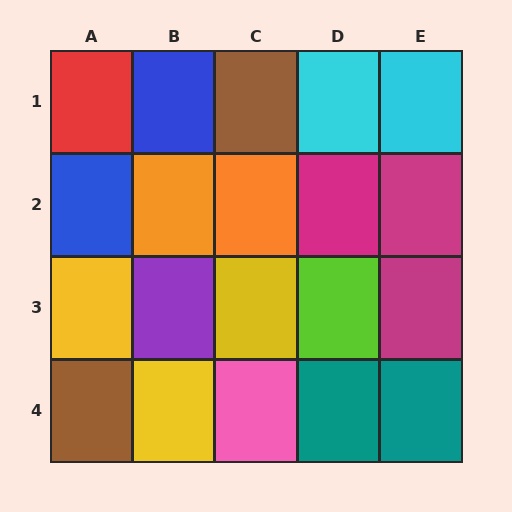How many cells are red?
1 cell is red.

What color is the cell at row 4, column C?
Pink.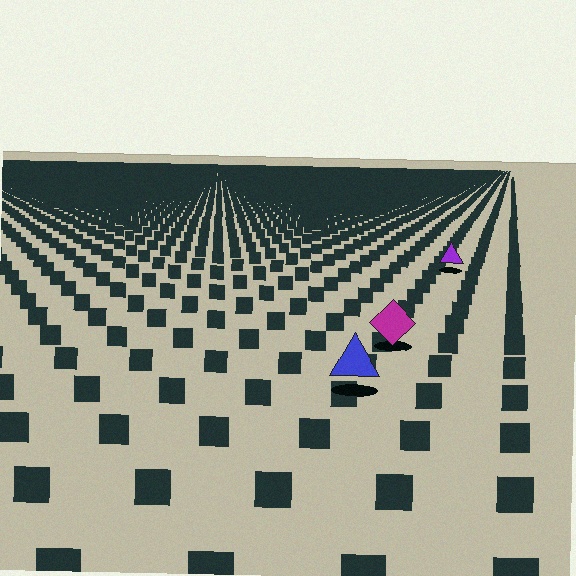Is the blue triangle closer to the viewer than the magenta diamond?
Yes. The blue triangle is closer — you can tell from the texture gradient: the ground texture is coarser near it.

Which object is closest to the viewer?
The blue triangle is closest. The texture marks near it are larger and more spread out.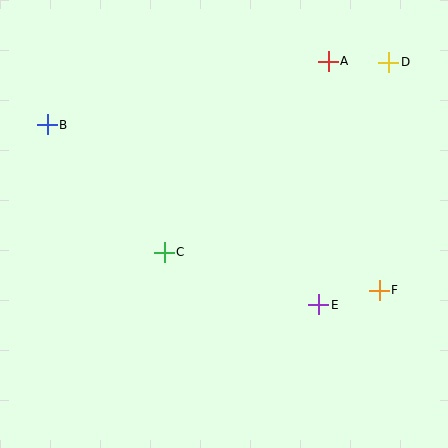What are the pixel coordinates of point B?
Point B is at (47, 125).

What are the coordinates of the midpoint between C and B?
The midpoint between C and B is at (106, 188).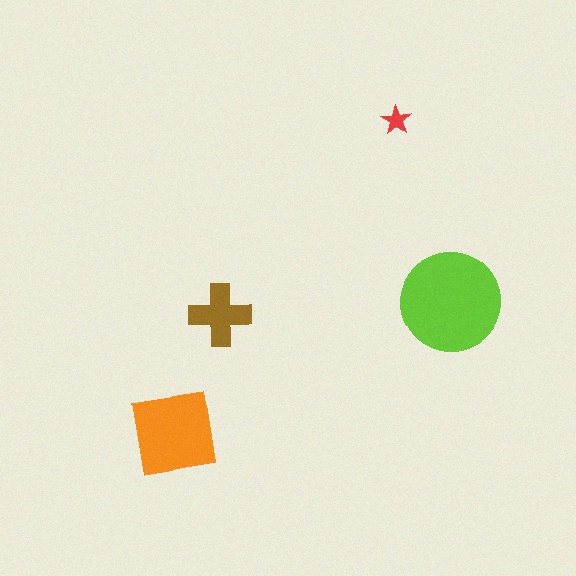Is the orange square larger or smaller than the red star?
Larger.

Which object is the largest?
The lime circle.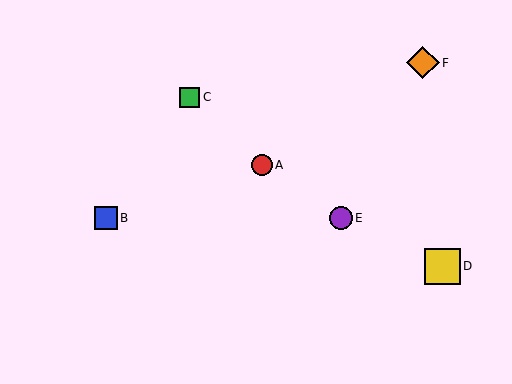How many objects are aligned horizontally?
2 objects (B, E) are aligned horizontally.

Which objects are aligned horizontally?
Objects B, E are aligned horizontally.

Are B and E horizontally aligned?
Yes, both are at y≈218.